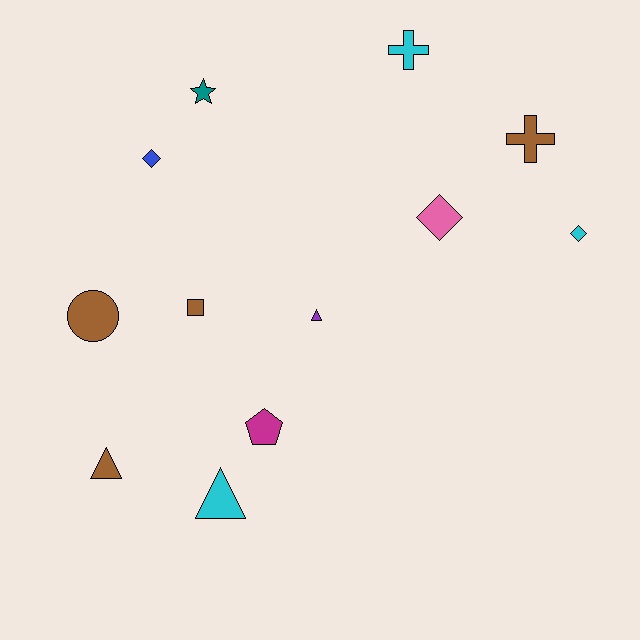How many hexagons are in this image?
There are no hexagons.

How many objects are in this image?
There are 12 objects.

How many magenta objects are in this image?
There is 1 magenta object.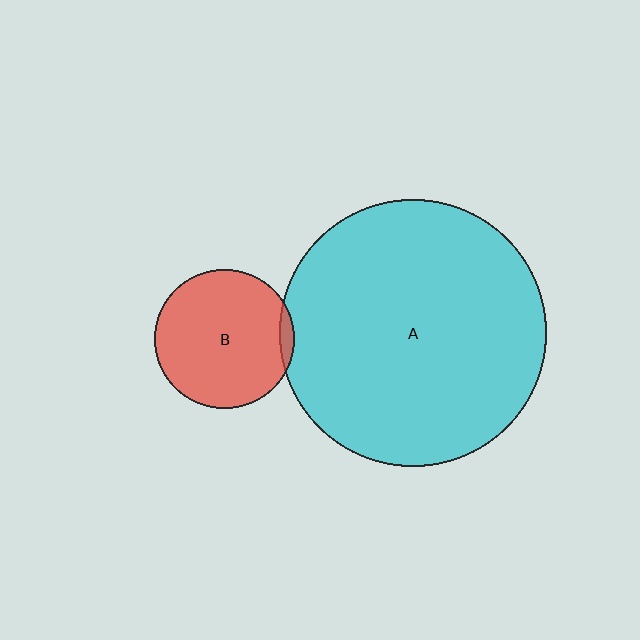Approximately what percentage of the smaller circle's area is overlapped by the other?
Approximately 5%.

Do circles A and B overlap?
Yes.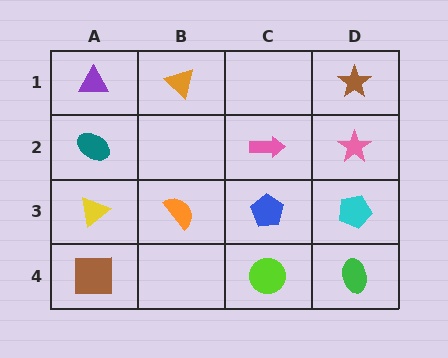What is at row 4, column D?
A green ellipse.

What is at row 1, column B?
An orange triangle.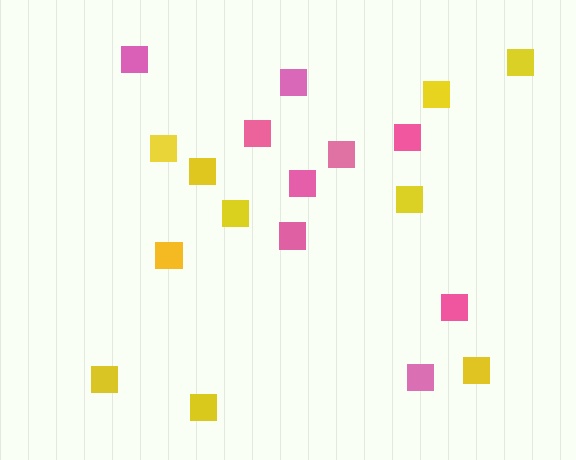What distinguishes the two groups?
There are 2 groups: one group of pink squares (9) and one group of yellow squares (10).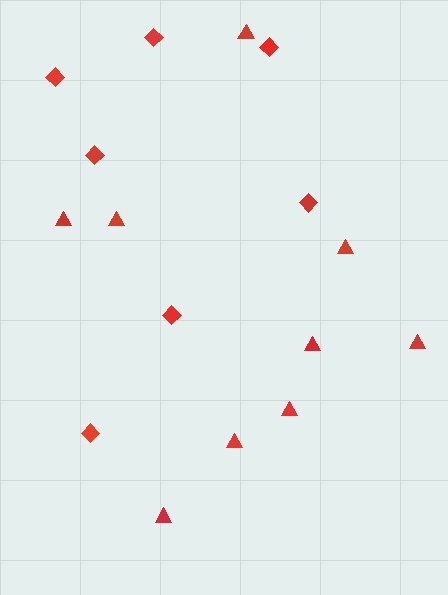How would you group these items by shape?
There are 2 groups: one group of triangles (9) and one group of diamonds (7).